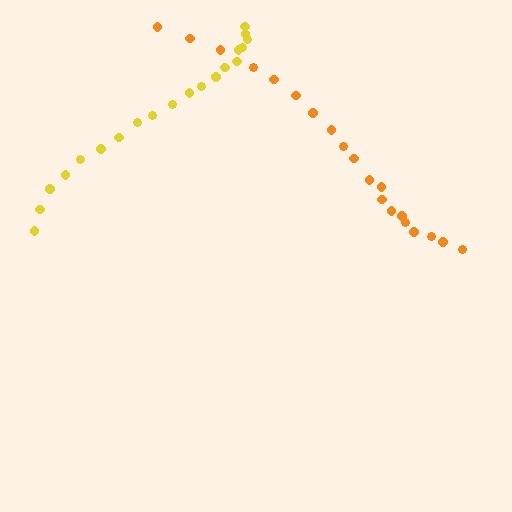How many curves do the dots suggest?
There are 2 distinct paths.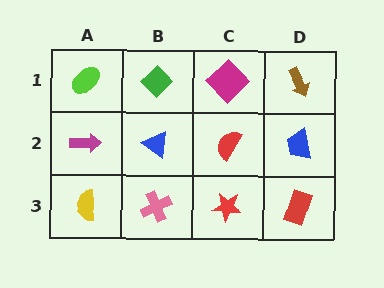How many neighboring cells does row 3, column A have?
2.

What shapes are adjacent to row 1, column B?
A blue triangle (row 2, column B), a lime ellipse (row 1, column A), a magenta diamond (row 1, column C).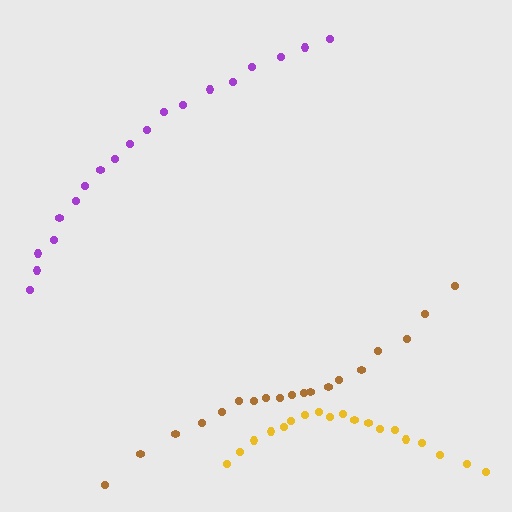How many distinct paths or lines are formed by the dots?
There are 3 distinct paths.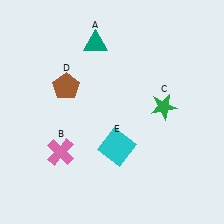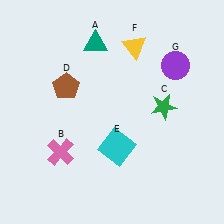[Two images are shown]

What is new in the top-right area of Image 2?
A purple circle (G) was added in the top-right area of Image 2.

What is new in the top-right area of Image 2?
A yellow triangle (F) was added in the top-right area of Image 2.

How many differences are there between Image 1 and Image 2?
There are 2 differences between the two images.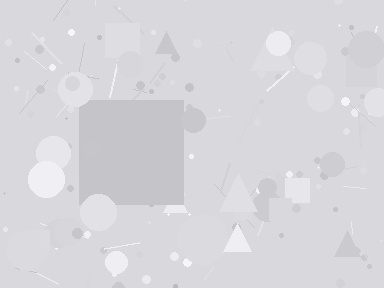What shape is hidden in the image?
A square is hidden in the image.